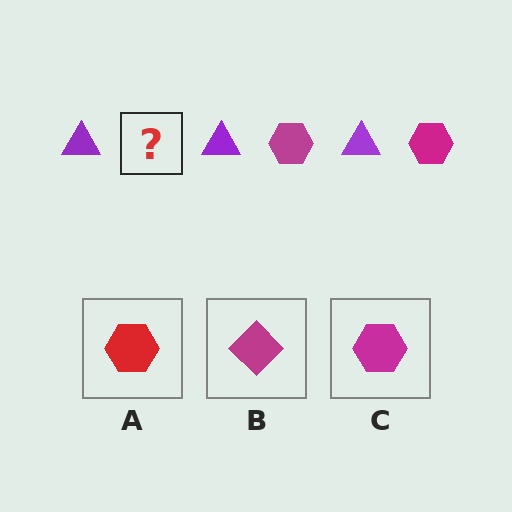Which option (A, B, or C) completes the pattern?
C.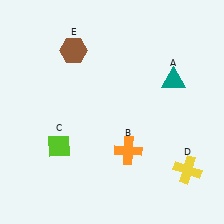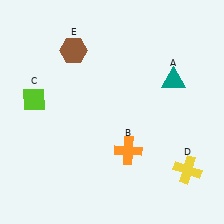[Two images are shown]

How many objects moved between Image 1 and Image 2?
1 object moved between the two images.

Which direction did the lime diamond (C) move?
The lime diamond (C) moved up.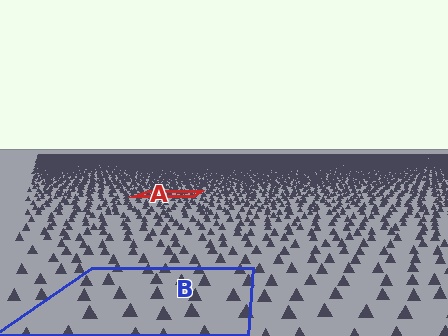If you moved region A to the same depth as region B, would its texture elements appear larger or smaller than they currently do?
They would appear larger. At a closer depth, the same texture elements are projected at a bigger on-screen size.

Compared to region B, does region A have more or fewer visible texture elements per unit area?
Region A has more texture elements per unit area — they are packed more densely because it is farther away.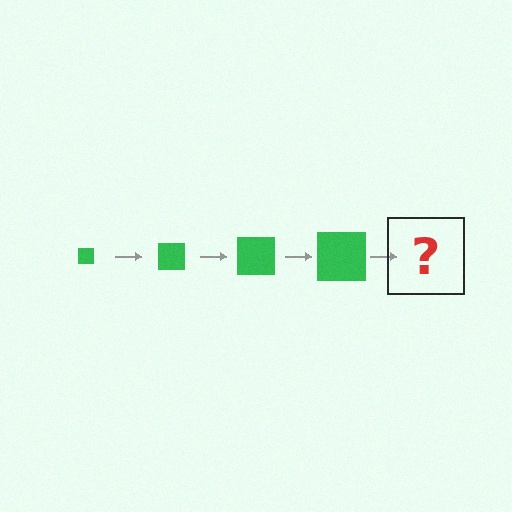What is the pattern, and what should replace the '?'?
The pattern is that the square gets progressively larger each step. The '?' should be a green square, larger than the previous one.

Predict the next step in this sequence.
The next step is a green square, larger than the previous one.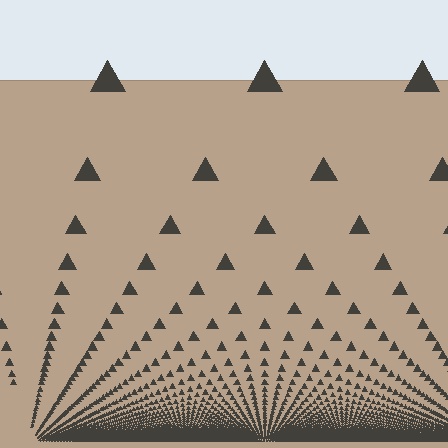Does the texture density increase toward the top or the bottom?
Density increases toward the bottom.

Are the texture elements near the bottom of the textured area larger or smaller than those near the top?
Smaller. The gradient is inverted — elements near the bottom are smaller and denser.